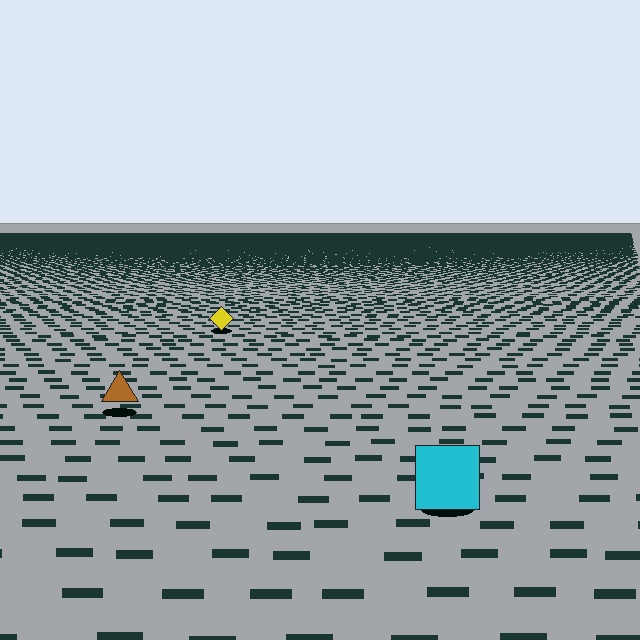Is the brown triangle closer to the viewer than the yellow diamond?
Yes. The brown triangle is closer — you can tell from the texture gradient: the ground texture is coarser near it.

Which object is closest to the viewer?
The cyan square is closest. The texture marks near it are larger and more spread out.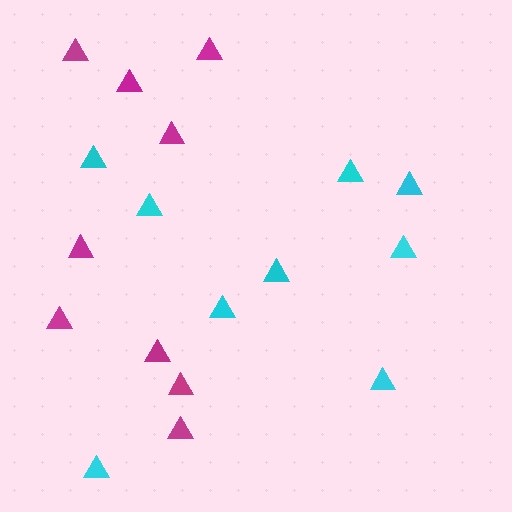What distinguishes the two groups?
There are 2 groups: one group of cyan triangles (9) and one group of magenta triangles (9).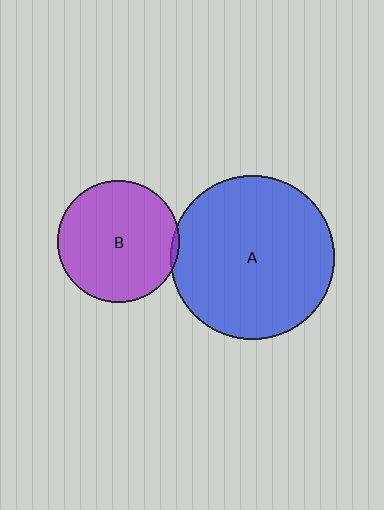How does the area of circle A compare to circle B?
Approximately 1.8 times.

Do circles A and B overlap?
Yes.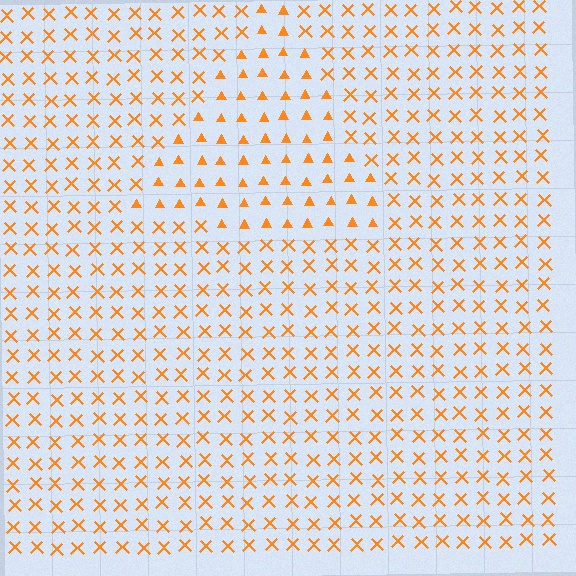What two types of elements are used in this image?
The image uses triangles inside the triangle region and X marks outside it.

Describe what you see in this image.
The image is filled with small orange elements arranged in a uniform grid. A triangle-shaped region contains triangles, while the surrounding area contains X marks. The boundary is defined purely by the change in element shape.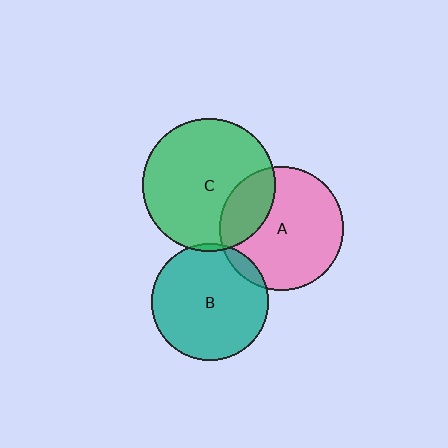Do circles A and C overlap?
Yes.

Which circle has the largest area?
Circle C (green).